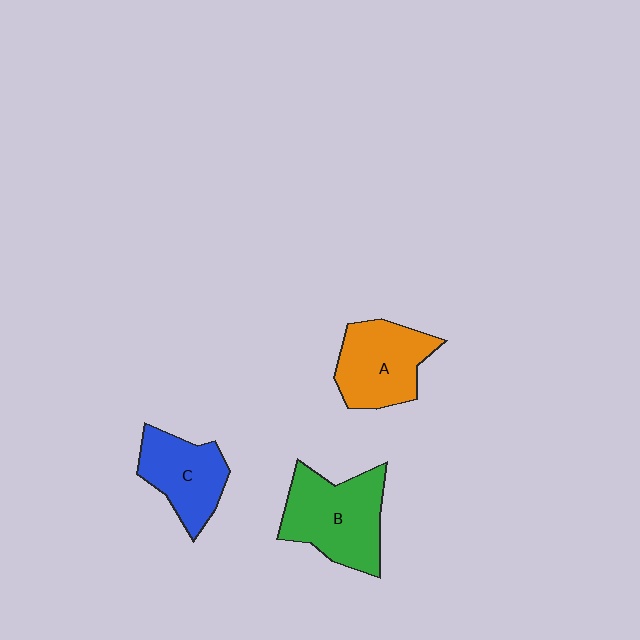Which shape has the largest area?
Shape B (green).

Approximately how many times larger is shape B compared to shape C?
Approximately 1.4 times.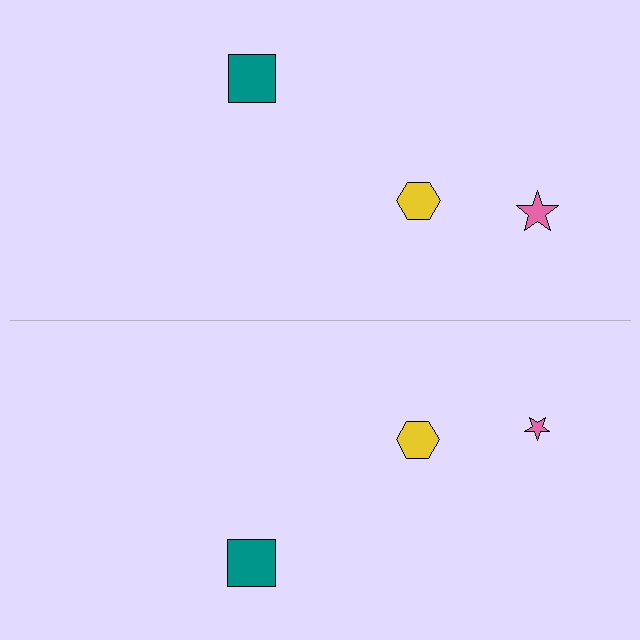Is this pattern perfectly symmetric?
No, the pattern is not perfectly symmetric. The pink star on the bottom side has a different size than its mirror counterpart.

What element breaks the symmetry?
The pink star on the bottom side has a different size than its mirror counterpart.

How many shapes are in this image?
There are 6 shapes in this image.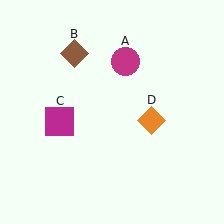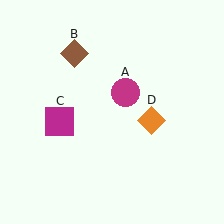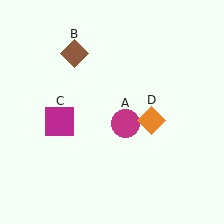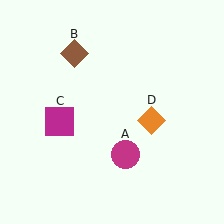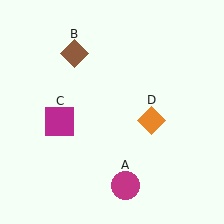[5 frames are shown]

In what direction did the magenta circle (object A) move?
The magenta circle (object A) moved down.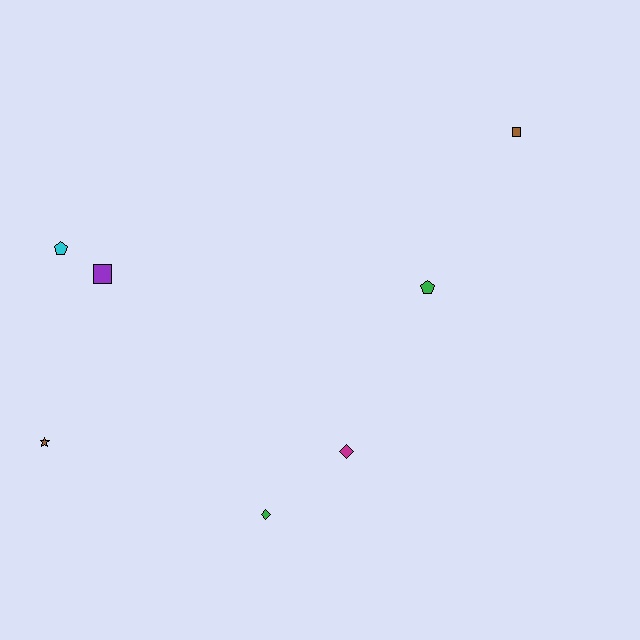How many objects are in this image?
There are 7 objects.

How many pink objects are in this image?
There are no pink objects.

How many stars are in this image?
There is 1 star.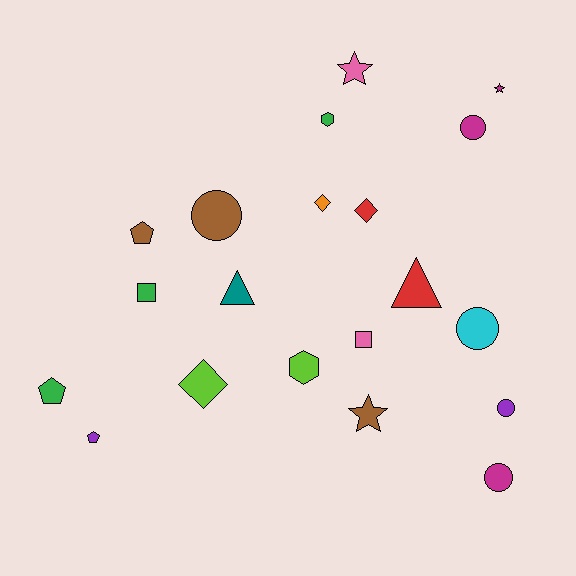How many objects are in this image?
There are 20 objects.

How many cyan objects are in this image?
There is 1 cyan object.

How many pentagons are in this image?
There are 3 pentagons.